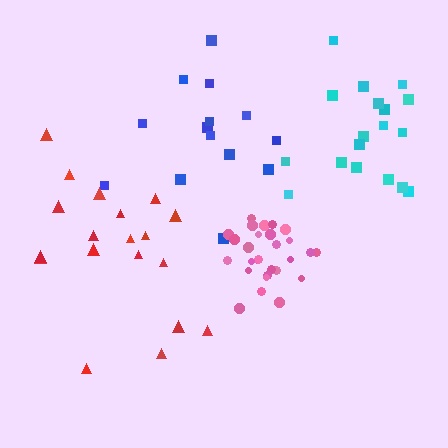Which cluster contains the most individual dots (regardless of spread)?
Pink (28).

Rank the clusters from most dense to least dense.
pink, cyan, blue, red.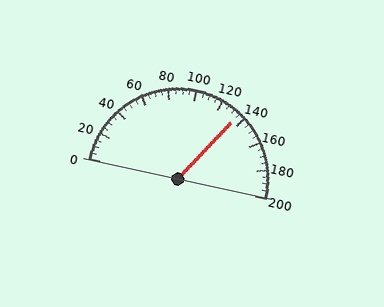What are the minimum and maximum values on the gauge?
The gauge ranges from 0 to 200.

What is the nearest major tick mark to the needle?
The nearest major tick mark is 140.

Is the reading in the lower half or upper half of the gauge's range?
The reading is in the upper half of the range (0 to 200).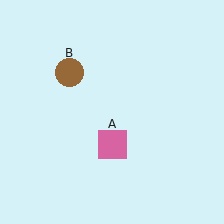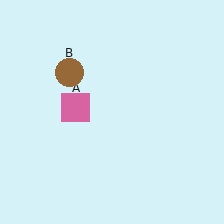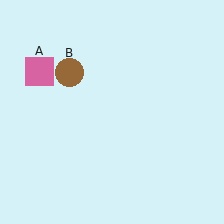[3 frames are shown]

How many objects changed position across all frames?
1 object changed position: pink square (object A).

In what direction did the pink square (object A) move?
The pink square (object A) moved up and to the left.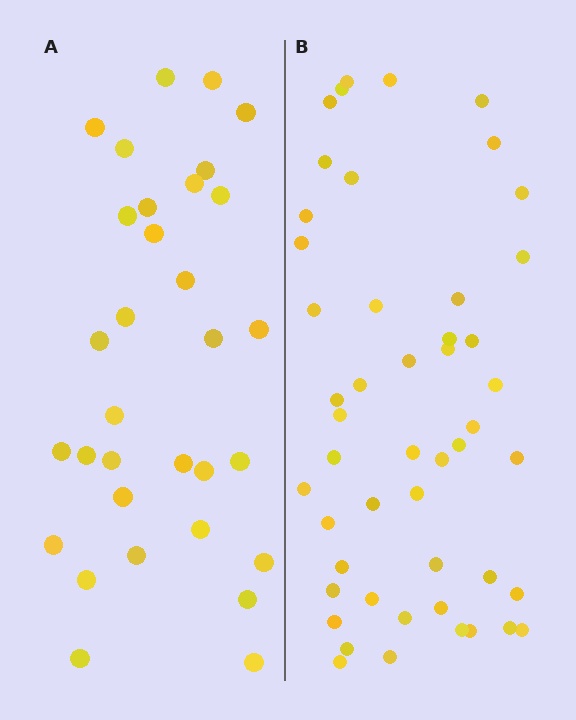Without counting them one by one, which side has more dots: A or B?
Region B (the right region) has more dots.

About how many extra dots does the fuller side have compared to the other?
Region B has approximately 15 more dots than region A.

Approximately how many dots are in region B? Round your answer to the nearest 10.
About 50 dots. (The exact count is 49, which rounds to 50.)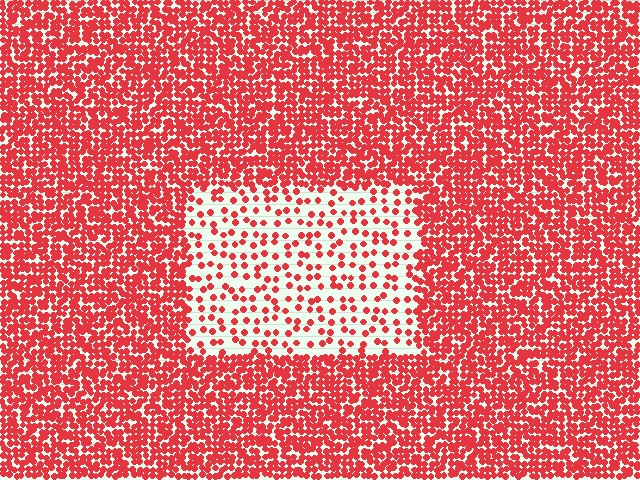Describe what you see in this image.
The image contains small red elements arranged at two different densities. A rectangle-shaped region is visible where the elements are less densely packed than the surrounding area.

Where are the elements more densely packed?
The elements are more densely packed outside the rectangle boundary.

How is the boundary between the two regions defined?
The boundary is defined by a change in element density (approximately 3.1x ratio). All elements are the same color, size, and shape.